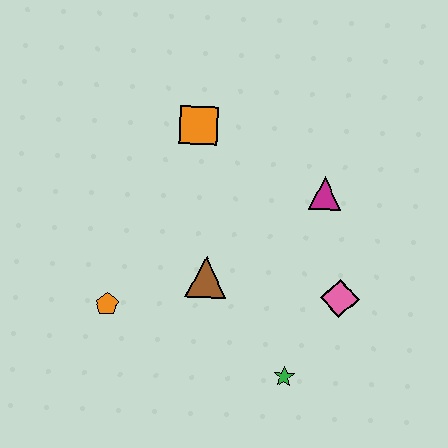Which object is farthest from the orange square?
The green star is farthest from the orange square.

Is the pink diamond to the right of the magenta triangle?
Yes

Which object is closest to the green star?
The pink diamond is closest to the green star.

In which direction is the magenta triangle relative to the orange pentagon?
The magenta triangle is to the right of the orange pentagon.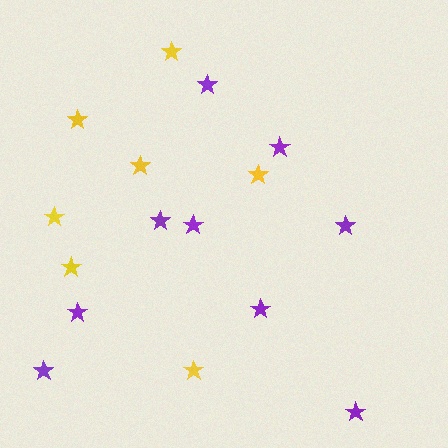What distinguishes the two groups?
There are 2 groups: one group of yellow stars (7) and one group of purple stars (9).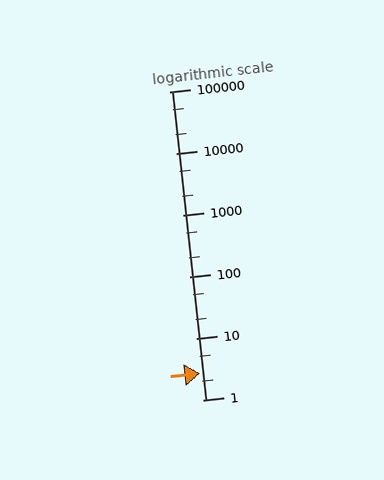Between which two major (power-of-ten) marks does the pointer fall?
The pointer is between 1 and 10.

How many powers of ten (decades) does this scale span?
The scale spans 5 decades, from 1 to 100000.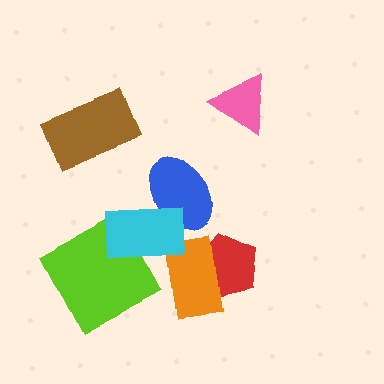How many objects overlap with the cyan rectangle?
3 objects overlap with the cyan rectangle.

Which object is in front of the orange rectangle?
The cyan rectangle is in front of the orange rectangle.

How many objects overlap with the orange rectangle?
2 objects overlap with the orange rectangle.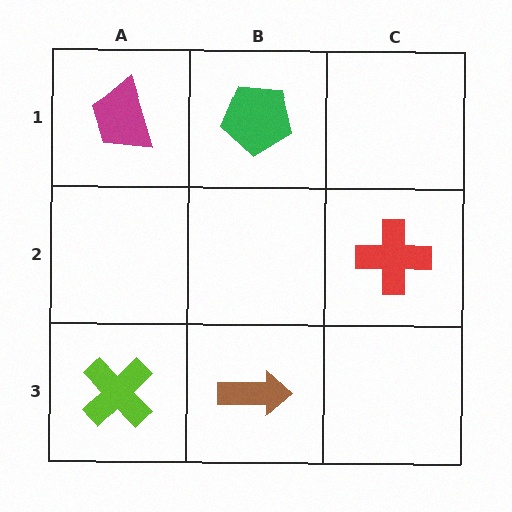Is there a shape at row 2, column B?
No, that cell is empty.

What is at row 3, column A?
A lime cross.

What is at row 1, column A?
A magenta trapezoid.